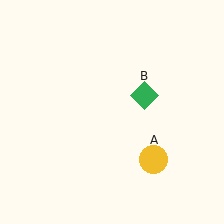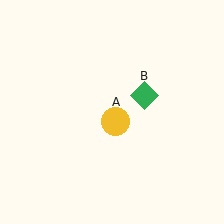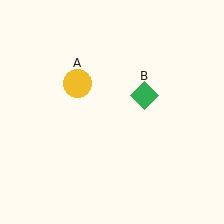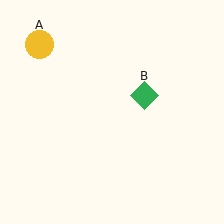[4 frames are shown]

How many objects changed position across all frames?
1 object changed position: yellow circle (object A).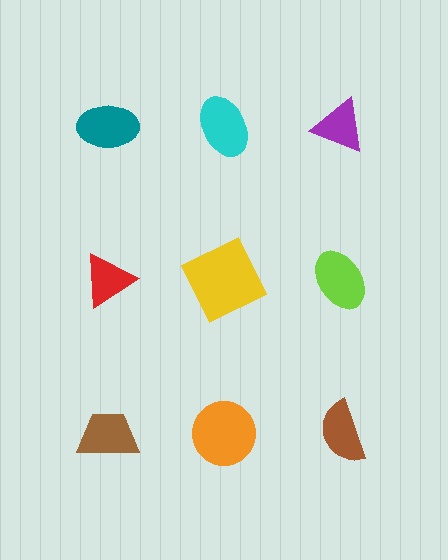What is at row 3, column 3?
A brown semicircle.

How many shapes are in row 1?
3 shapes.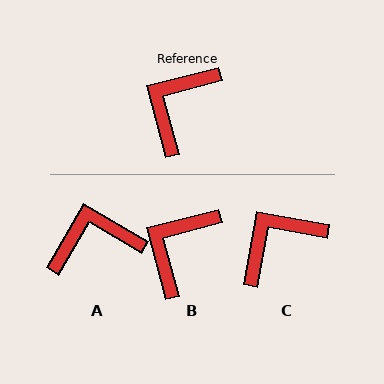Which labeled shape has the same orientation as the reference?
B.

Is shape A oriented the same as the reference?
No, it is off by about 45 degrees.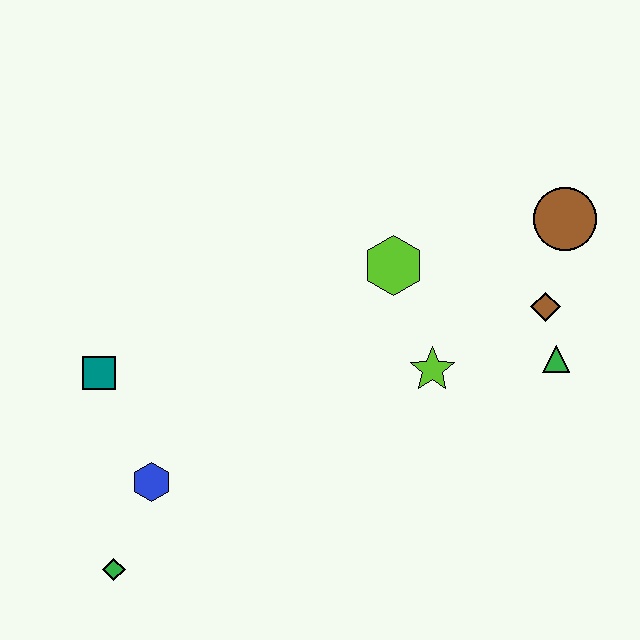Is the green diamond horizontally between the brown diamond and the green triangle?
No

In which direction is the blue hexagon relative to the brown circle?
The blue hexagon is to the left of the brown circle.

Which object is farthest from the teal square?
The brown circle is farthest from the teal square.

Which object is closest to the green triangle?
The brown diamond is closest to the green triangle.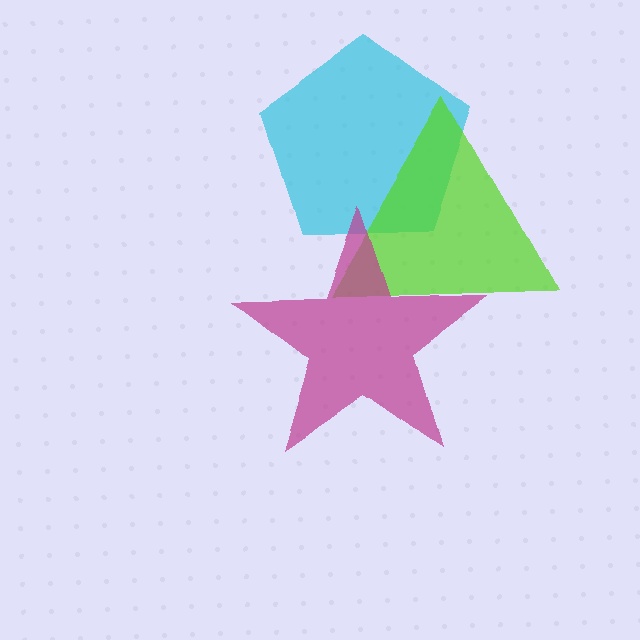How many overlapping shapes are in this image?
There are 3 overlapping shapes in the image.